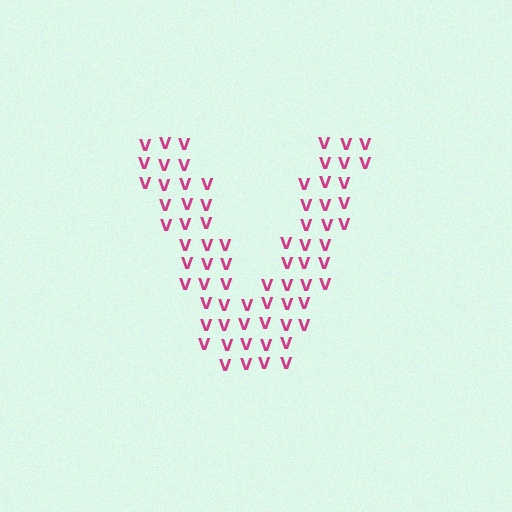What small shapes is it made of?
It is made of small letter V's.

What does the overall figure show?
The overall figure shows the letter V.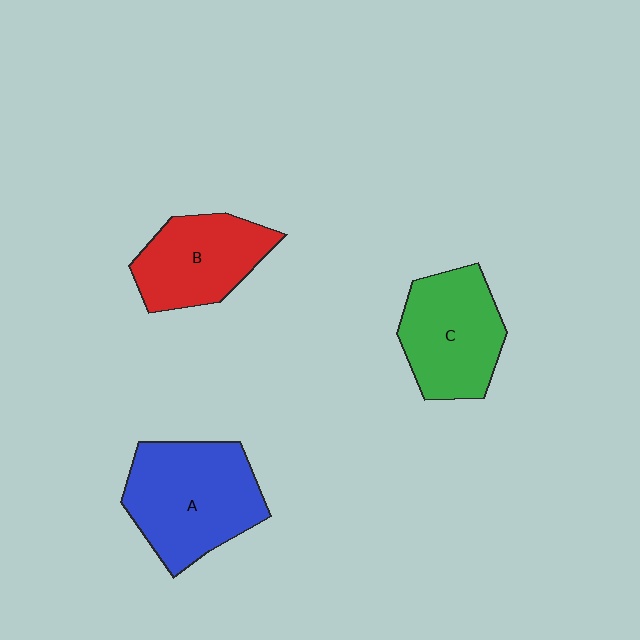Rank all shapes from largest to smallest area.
From largest to smallest: A (blue), C (green), B (red).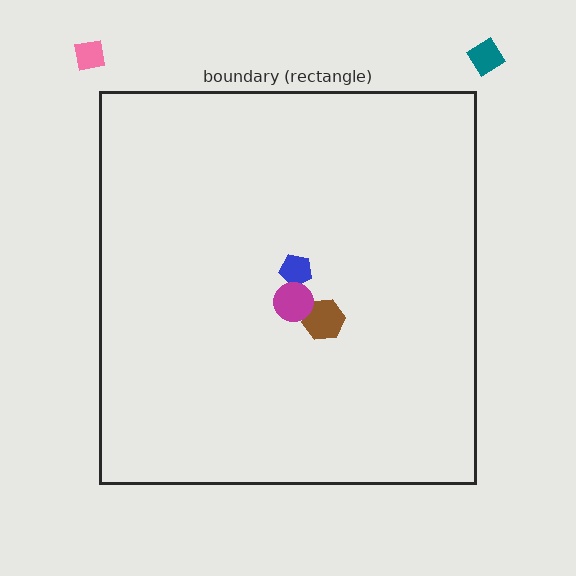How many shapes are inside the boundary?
3 inside, 2 outside.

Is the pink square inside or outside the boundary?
Outside.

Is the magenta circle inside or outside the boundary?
Inside.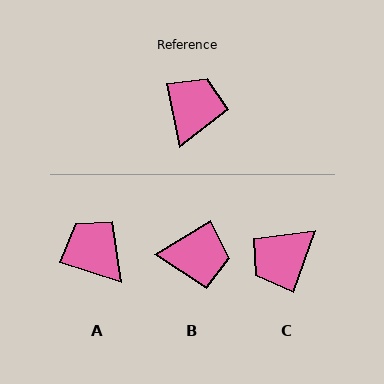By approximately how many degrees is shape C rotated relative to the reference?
Approximately 149 degrees counter-clockwise.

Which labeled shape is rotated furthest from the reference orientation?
C, about 149 degrees away.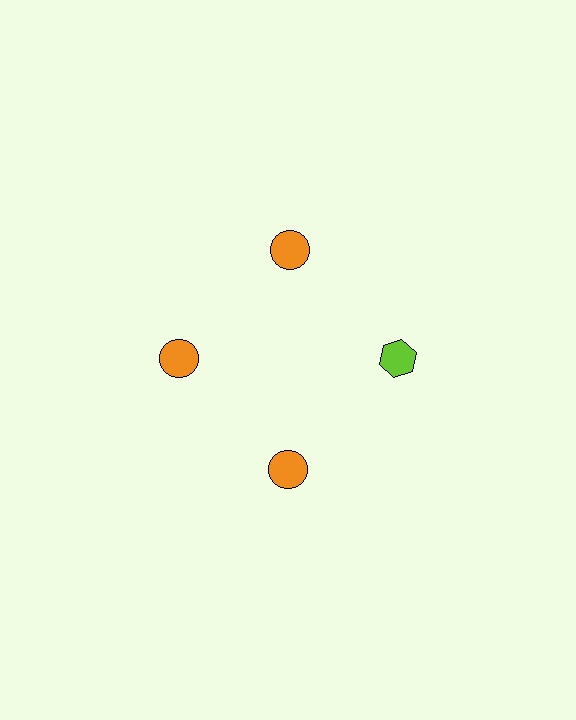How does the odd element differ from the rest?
It differs in both color (lime instead of orange) and shape (hexagon instead of circle).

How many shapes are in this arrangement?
There are 4 shapes arranged in a ring pattern.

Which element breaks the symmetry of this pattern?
The lime hexagon at roughly the 3 o'clock position breaks the symmetry. All other shapes are orange circles.